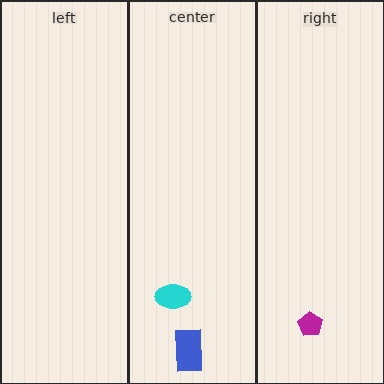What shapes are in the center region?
The blue rectangle, the cyan ellipse.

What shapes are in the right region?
The magenta pentagon.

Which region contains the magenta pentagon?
The right region.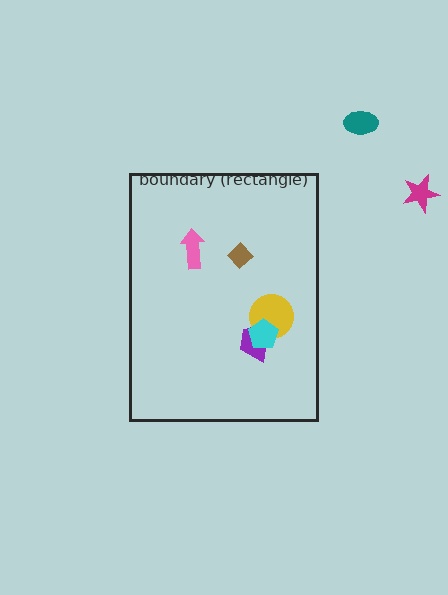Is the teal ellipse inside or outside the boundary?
Outside.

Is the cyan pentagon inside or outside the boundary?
Inside.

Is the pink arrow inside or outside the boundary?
Inside.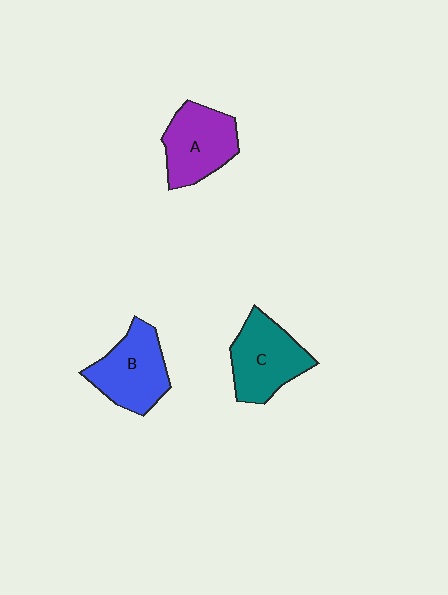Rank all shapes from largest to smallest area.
From largest to smallest: C (teal), B (blue), A (purple).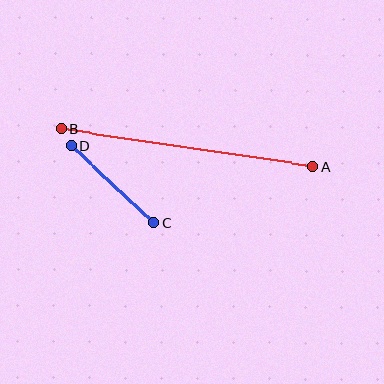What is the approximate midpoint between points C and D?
The midpoint is at approximately (113, 184) pixels.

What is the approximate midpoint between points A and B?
The midpoint is at approximately (187, 148) pixels.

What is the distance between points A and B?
The distance is approximately 254 pixels.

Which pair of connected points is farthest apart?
Points A and B are farthest apart.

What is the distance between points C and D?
The distance is approximately 112 pixels.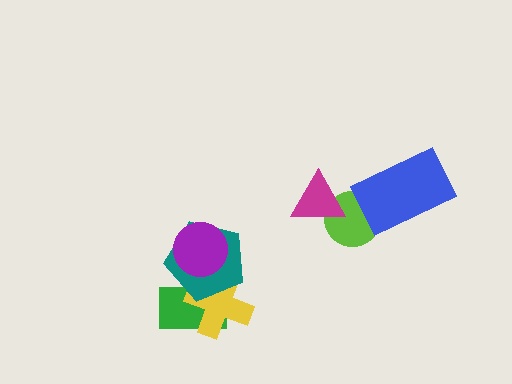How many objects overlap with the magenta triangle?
1 object overlaps with the magenta triangle.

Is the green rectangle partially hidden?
Yes, it is partially covered by another shape.